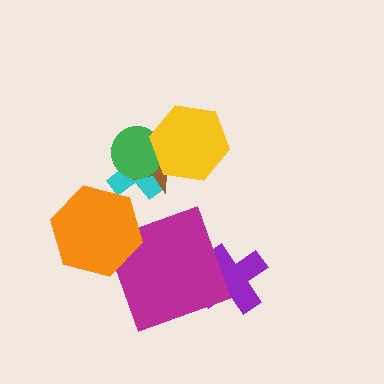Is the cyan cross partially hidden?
Yes, it is partially covered by another shape.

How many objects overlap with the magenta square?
2 objects overlap with the magenta square.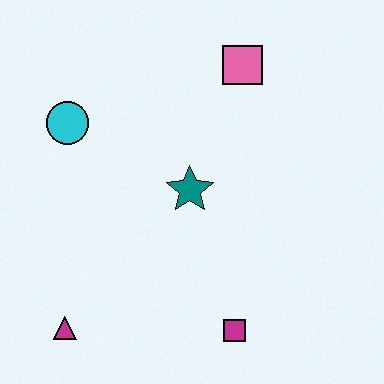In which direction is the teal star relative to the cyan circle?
The teal star is to the right of the cyan circle.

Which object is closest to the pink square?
The teal star is closest to the pink square.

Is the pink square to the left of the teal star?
No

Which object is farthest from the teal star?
The magenta triangle is farthest from the teal star.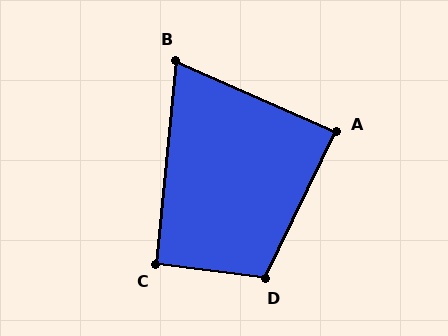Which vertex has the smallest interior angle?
B, at approximately 72 degrees.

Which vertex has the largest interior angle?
D, at approximately 108 degrees.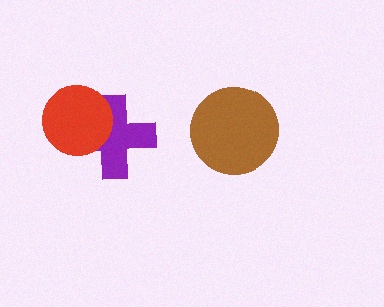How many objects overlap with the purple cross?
1 object overlaps with the purple cross.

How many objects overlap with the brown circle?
0 objects overlap with the brown circle.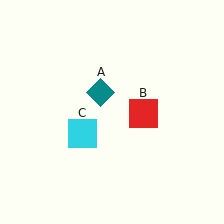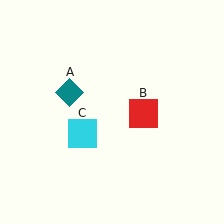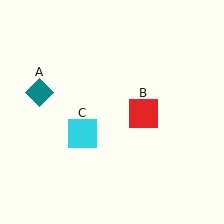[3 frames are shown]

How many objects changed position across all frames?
1 object changed position: teal diamond (object A).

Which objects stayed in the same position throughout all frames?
Red square (object B) and cyan square (object C) remained stationary.